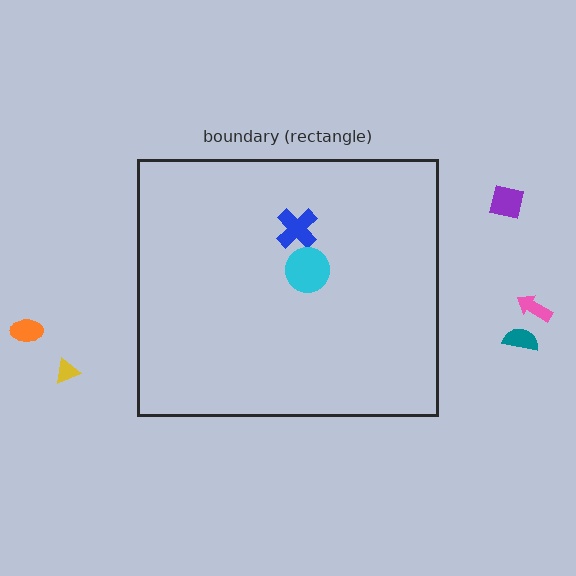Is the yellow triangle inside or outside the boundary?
Outside.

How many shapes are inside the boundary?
2 inside, 5 outside.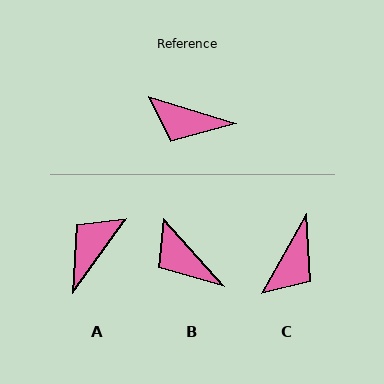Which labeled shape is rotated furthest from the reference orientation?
A, about 109 degrees away.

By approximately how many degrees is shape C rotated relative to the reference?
Approximately 78 degrees counter-clockwise.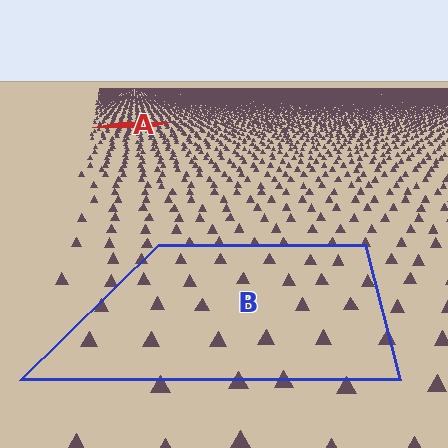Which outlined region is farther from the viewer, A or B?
Region A is farther from the viewer — the texture elements inside it appear smaller and more densely packed.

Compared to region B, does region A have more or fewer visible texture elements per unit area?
Region A has more texture elements per unit area — they are packed more densely because it is farther away.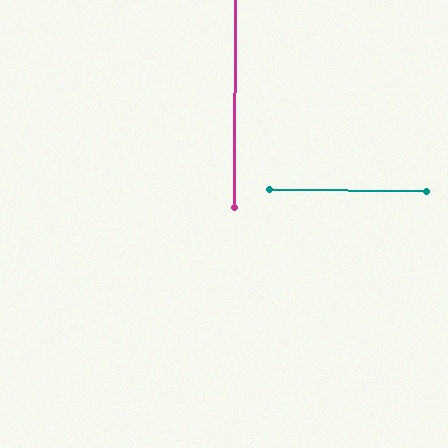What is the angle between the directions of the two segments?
Approximately 90 degrees.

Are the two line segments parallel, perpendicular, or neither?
Perpendicular — they meet at approximately 90°.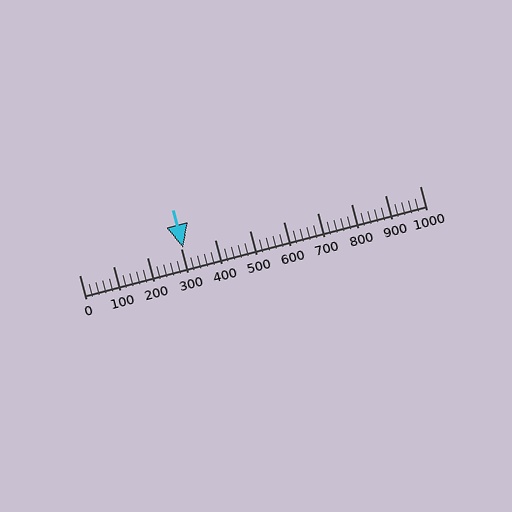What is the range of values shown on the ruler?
The ruler shows values from 0 to 1000.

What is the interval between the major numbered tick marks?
The major tick marks are spaced 100 units apart.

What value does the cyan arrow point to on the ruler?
The cyan arrow points to approximately 306.